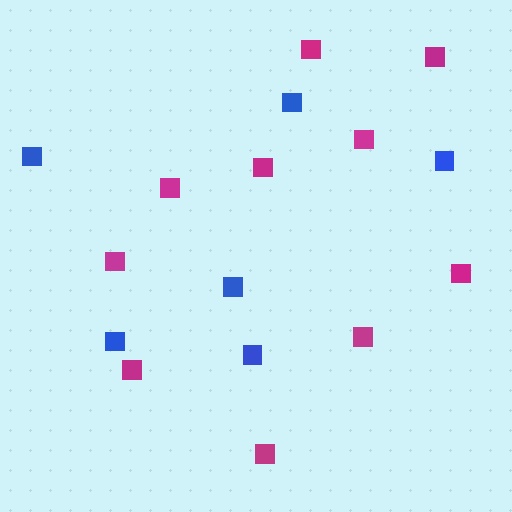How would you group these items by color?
There are 2 groups: one group of magenta squares (10) and one group of blue squares (6).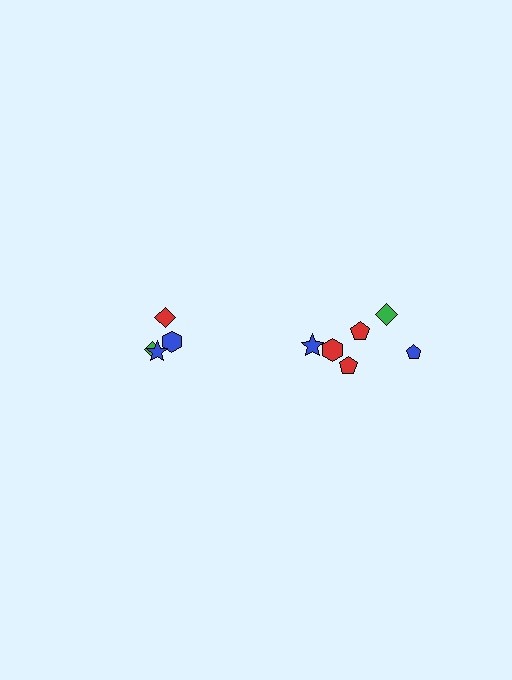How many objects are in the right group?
There are 6 objects.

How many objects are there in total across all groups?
There are 10 objects.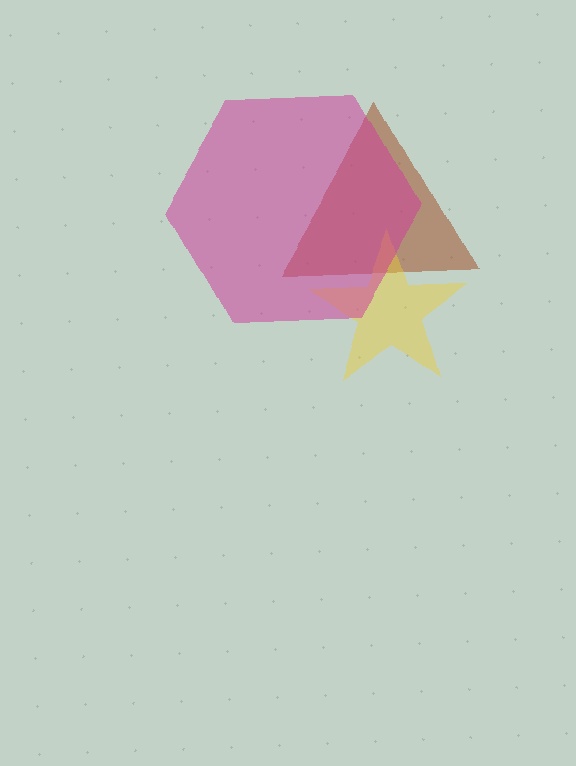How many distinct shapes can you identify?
There are 3 distinct shapes: a brown triangle, a yellow star, a magenta hexagon.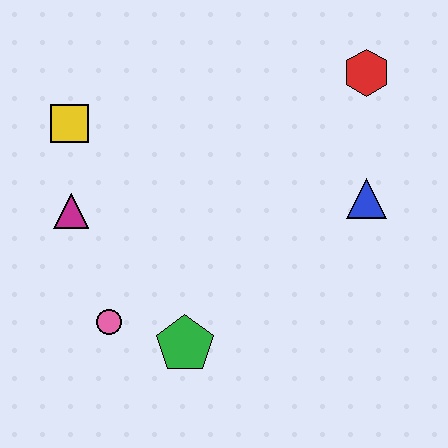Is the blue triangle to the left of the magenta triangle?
No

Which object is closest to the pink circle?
The green pentagon is closest to the pink circle.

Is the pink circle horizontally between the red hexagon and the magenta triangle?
Yes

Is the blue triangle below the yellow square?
Yes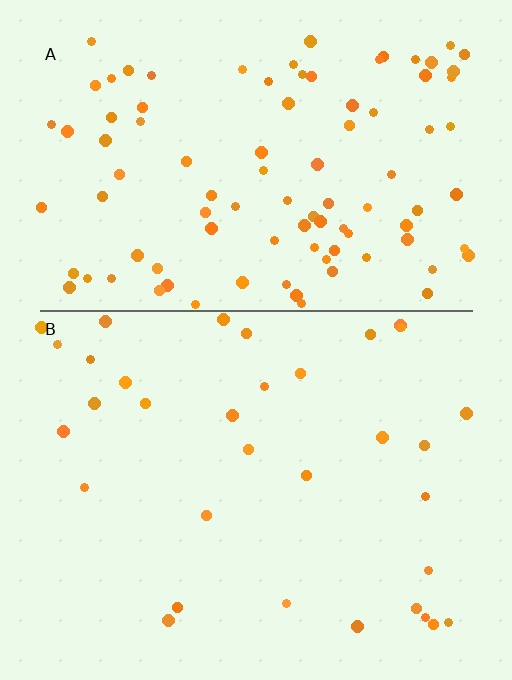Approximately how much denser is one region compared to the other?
Approximately 2.9× — region A over region B.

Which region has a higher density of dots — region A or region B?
A (the top).